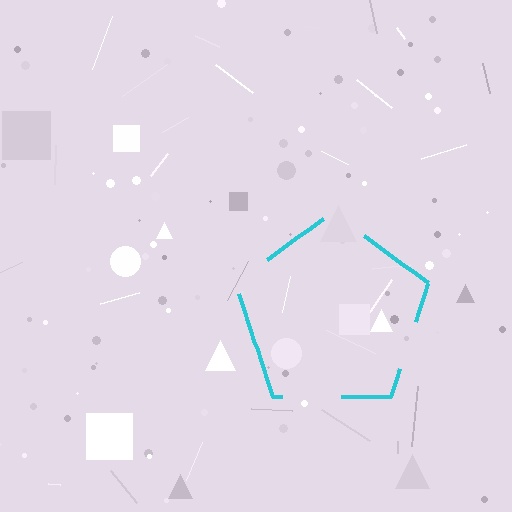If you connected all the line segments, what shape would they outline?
They would outline a pentagon.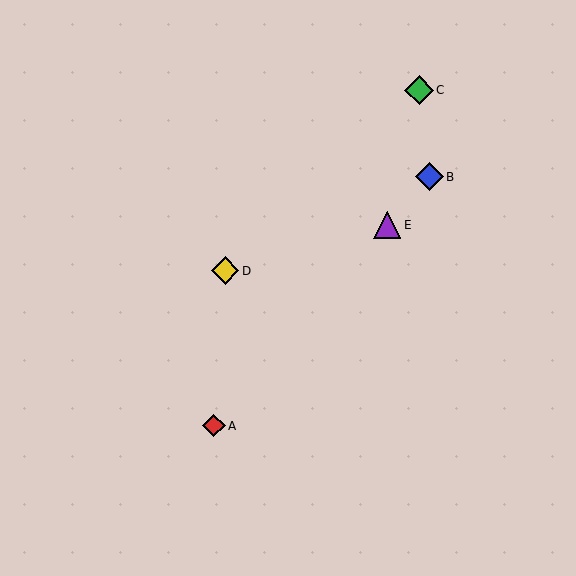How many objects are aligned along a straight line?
3 objects (A, B, E) are aligned along a straight line.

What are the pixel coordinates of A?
Object A is at (214, 426).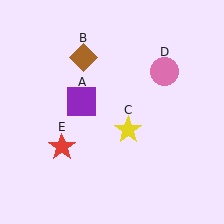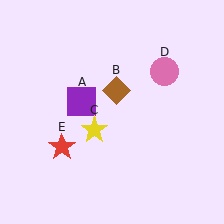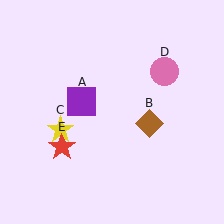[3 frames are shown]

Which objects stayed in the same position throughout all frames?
Purple square (object A) and pink circle (object D) and red star (object E) remained stationary.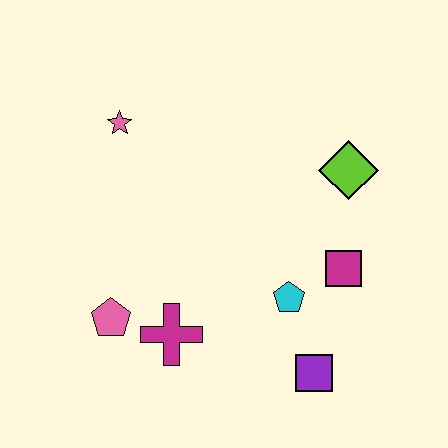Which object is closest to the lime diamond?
The magenta square is closest to the lime diamond.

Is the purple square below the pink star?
Yes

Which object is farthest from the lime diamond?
The pink pentagon is farthest from the lime diamond.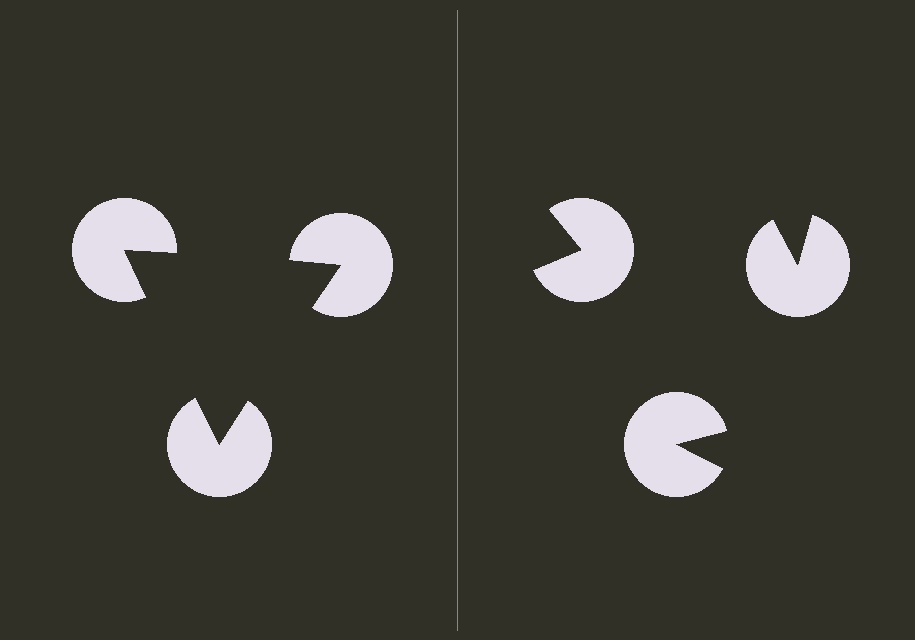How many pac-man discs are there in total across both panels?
6 — 3 on each side.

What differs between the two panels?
The pac-man discs are positioned identically on both sides; only the wedge orientations differ. On the left they align to a triangle; on the right they are misaligned.